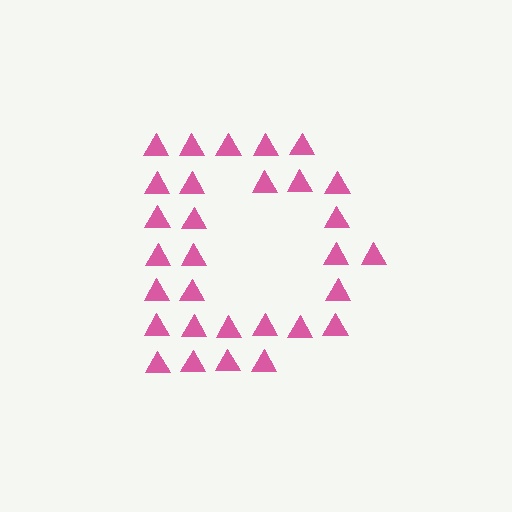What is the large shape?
The large shape is the letter D.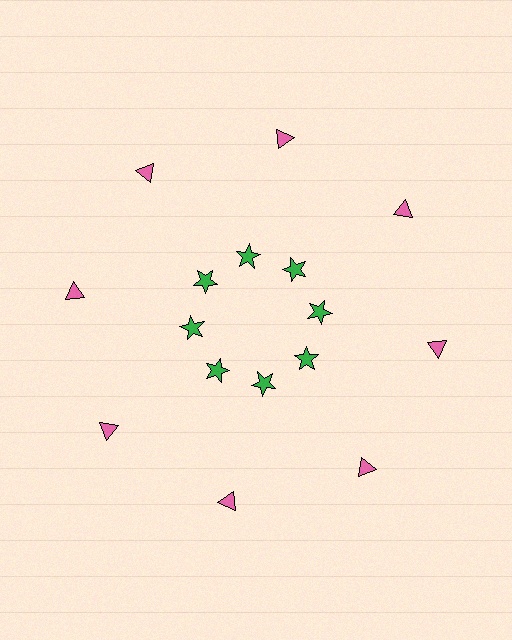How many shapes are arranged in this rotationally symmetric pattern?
There are 16 shapes, arranged in 8 groups of 2.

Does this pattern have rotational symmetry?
Yes, this pattern has 8-fold rotational symmetry. It looks the same after rotating 45 degrees around the center.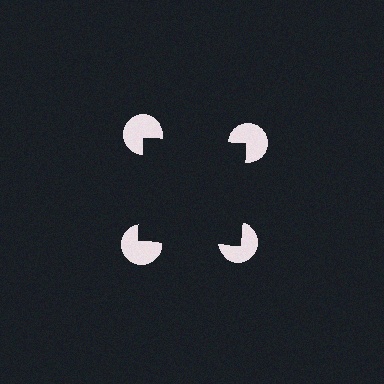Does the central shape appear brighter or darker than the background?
It typically appears slightly darker than the background, even though no actual brightness change is drawn.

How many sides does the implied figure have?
4 sides.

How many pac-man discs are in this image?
There are 4 — one at each vertex of the illusory square.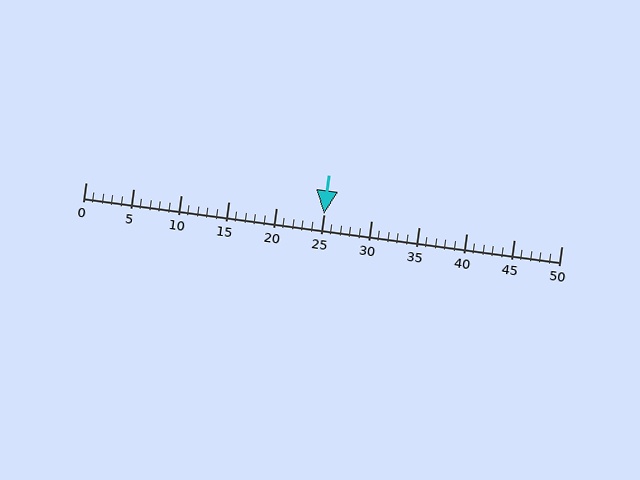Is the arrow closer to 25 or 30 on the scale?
The arrow is closer to 25.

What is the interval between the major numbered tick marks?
The major tick marks are spaced 5 units apart.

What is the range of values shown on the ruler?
The ruler shows values from 0 to 50.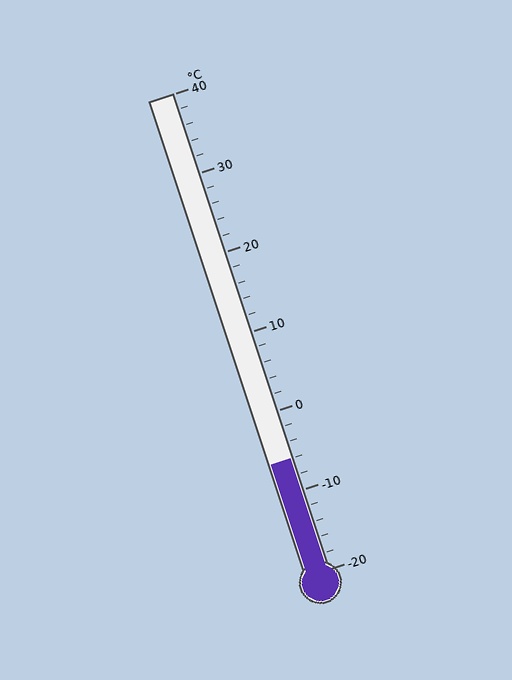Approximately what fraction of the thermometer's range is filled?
The thermometer is filled to approximately 25% of its range.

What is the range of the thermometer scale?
The thermometer scale ranges from -20°C to 40°C.